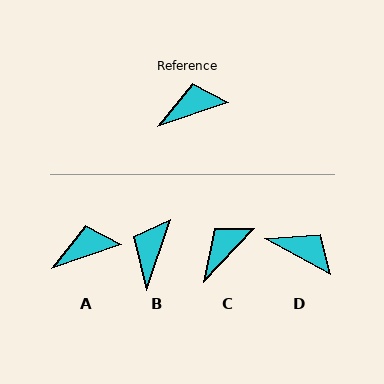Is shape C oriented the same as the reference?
No, it is off by about 27 degrees.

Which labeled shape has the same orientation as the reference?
A.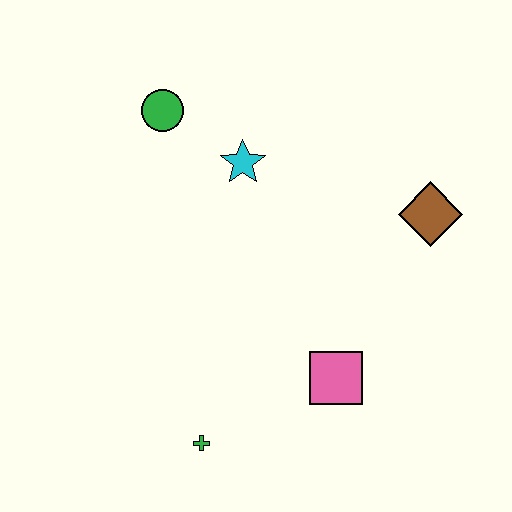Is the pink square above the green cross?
Yes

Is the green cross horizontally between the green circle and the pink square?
Yes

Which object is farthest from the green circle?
The green cross is farthest from the green circle.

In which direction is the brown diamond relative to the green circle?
The brown diamond is to the right of the green circle.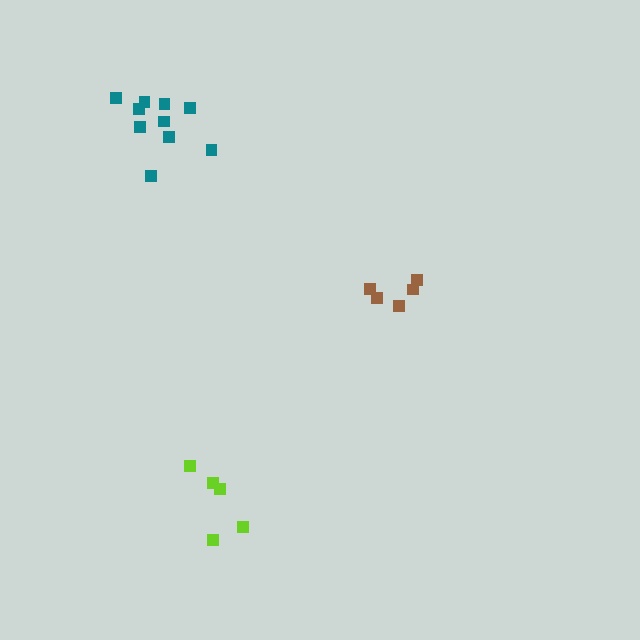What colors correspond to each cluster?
The clusters are colored: brown, lime, teal.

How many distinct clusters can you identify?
There are 3 distinct clusters.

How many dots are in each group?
Group 1: 5 dots, Group 2: 5 dots, Group 3: 10 dots (20 total).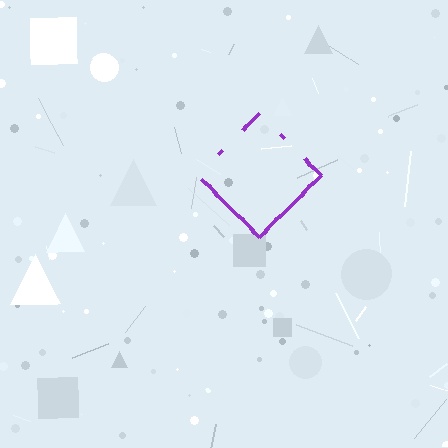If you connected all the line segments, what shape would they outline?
They would outline a diamond.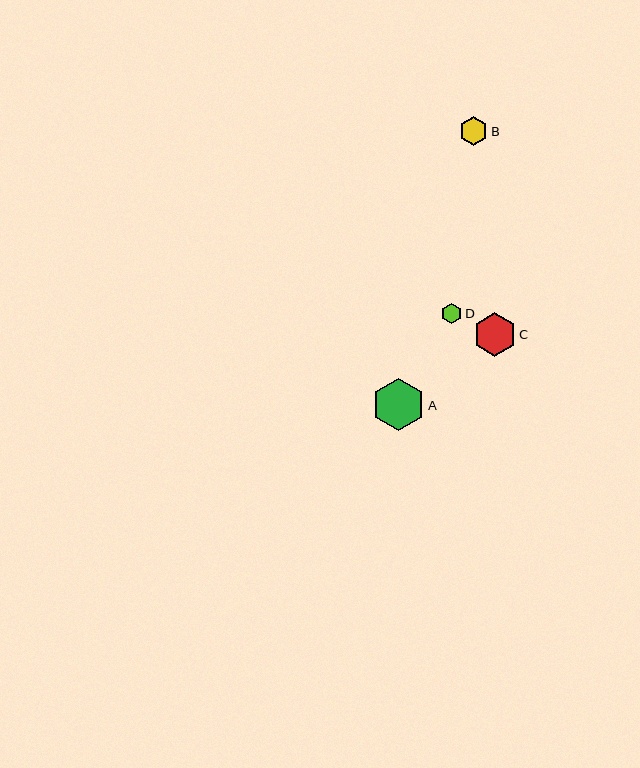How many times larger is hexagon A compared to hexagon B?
Hexagon A is approximately 1.9 times the size of hexagon B.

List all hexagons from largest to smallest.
From largest to smallest: A, C, B, D.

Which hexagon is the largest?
Hexagon A is the largest with a size of approximately 53 pixels.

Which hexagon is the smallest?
Hexagon D is the smallest with a size of approximately 20 pixels.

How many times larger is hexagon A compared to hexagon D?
Hexagon A is approximately 2.6 times the size of hexagon D.